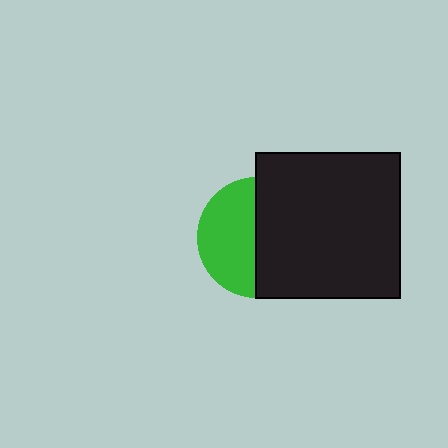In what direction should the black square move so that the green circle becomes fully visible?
The black square should move right. That is the shortest direction to clear the overlap and leave the green circle fully visible.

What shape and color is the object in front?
The object in front is a black square.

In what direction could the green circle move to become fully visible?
The green circle could move left. That would shift it out from behind the black square entirely.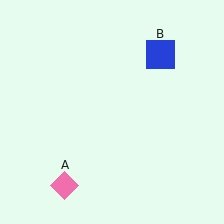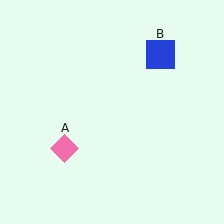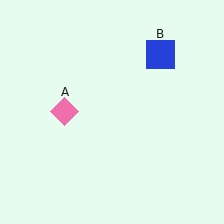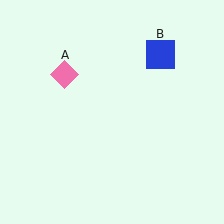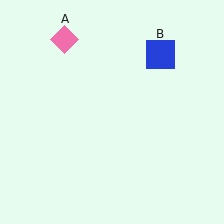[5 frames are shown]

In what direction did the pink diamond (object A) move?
The pink diamond (object A) moved up.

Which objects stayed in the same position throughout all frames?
Blue square (object B) remained stationary.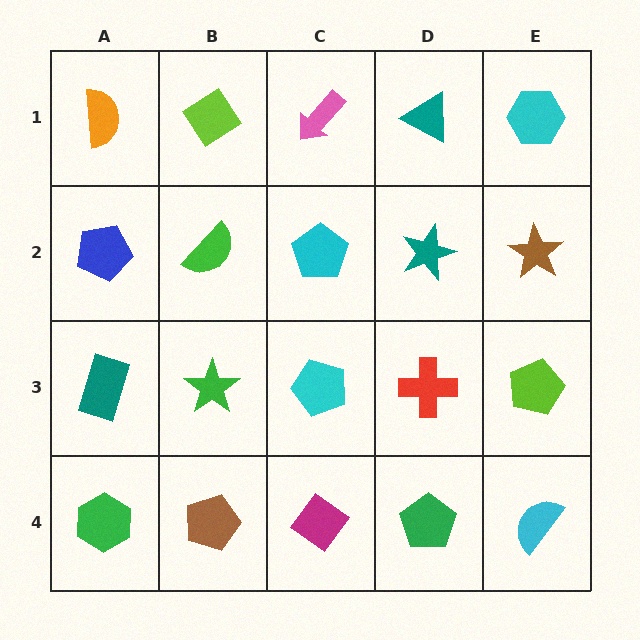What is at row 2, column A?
A blue pentagon.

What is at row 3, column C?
A cyan pentagon.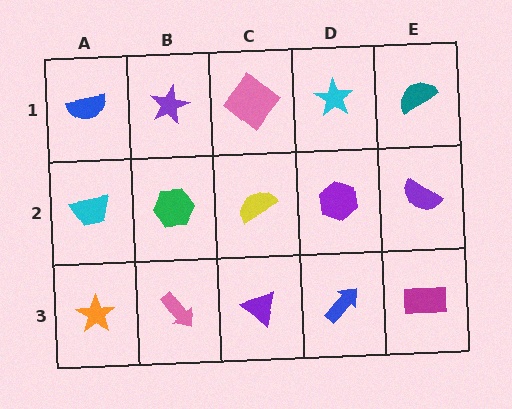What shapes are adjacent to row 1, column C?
A yellow semicircle (row 2, column C), a purple star (row 1, column B), a cyan star (row 1, column D).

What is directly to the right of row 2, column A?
A green hexagon.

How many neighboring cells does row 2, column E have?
3.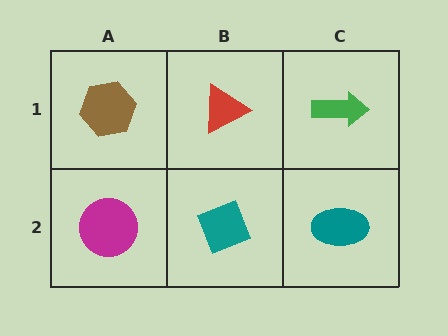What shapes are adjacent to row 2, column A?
A brown hexagon (row 1, column A), a teal diamond (row 2, column B).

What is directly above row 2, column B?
A red triangle.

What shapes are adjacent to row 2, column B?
A red triangle (row 1, column B), a magenta circle (row 2, column A), a teal ellipse (row 2, column C).